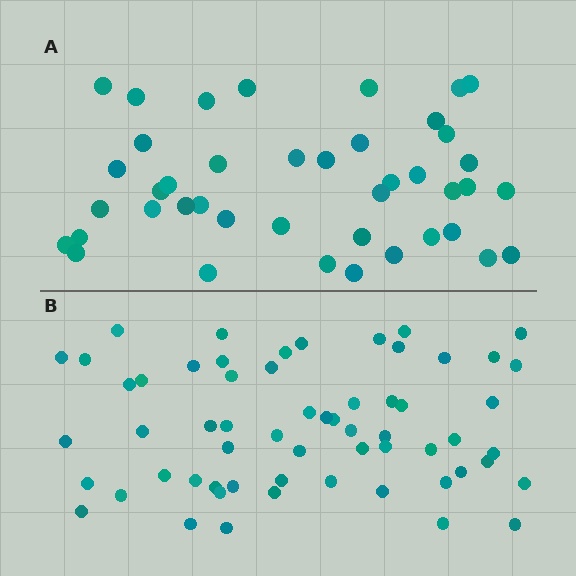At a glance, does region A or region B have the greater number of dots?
Region B (the bottom region) has more dots.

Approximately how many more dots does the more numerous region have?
Region B has approximately 20 more dots than region A.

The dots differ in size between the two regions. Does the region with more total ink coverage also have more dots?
No. Region A has more total ink coverage because its dots are larger, but region B actually contains more individual dots. Total area can be misleading — the number of items is what matters here.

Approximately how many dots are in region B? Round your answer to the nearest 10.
About 60 dots.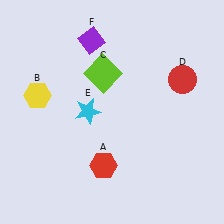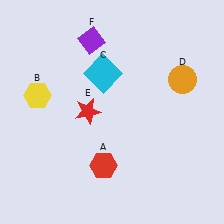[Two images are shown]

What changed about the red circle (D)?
In Image 1, D is red. In Image 2, it changed to orange.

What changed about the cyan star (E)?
In Image 1, E is cyan. In Image 2, it changed to red.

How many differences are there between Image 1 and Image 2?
There are 3 differences between the two images.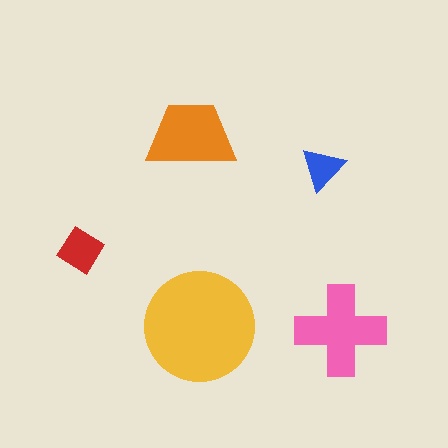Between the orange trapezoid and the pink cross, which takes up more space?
The pink cross.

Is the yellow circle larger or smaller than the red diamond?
Larger.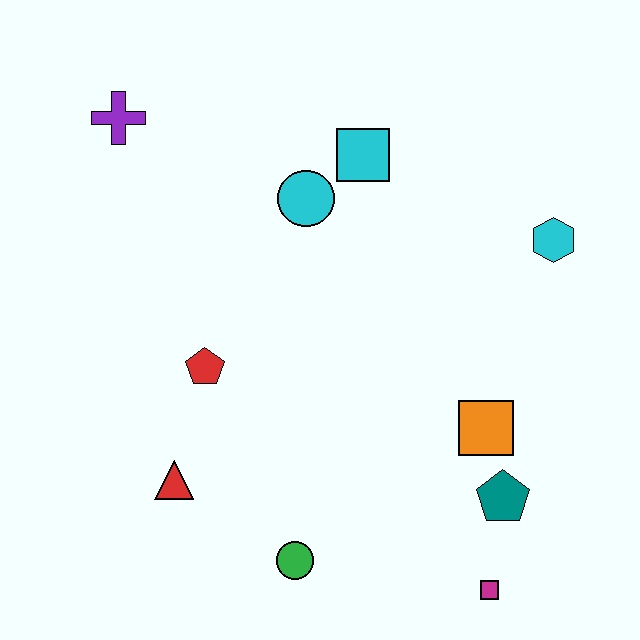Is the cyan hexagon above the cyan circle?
No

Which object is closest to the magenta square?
The teal pentagon is closest to the magenta square.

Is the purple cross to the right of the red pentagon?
No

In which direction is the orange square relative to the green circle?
The orange square is to the right of the green circle.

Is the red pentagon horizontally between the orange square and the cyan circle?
No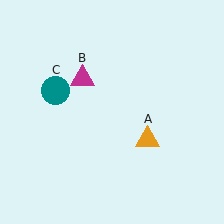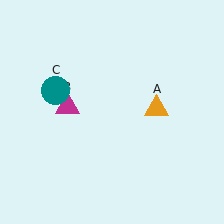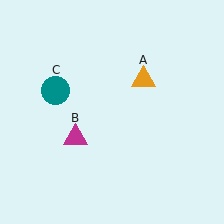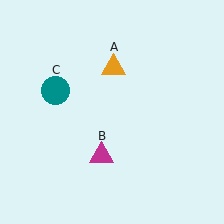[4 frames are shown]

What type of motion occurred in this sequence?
The orange triangle (object A), magenta triangle (object B) rotated counterclockwise around the center of the scene.